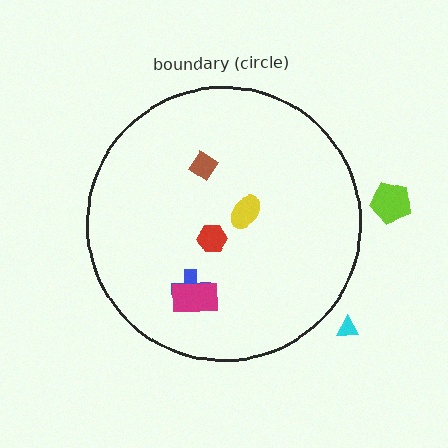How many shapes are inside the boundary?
5 inside, 2 outside.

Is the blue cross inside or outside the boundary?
Inside.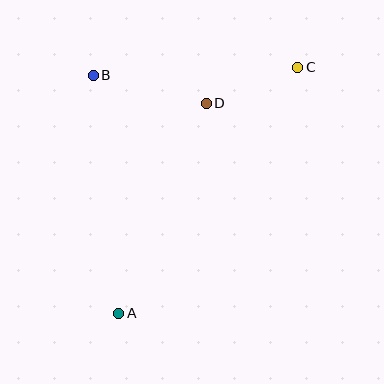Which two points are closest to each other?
Points C and D are closest to each other.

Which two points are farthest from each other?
Points A and C are farthest from each other.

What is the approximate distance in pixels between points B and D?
The distance between B and D is approximately 117 pixels.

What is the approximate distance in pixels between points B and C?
The distance between B and C is approximately 205 pixels.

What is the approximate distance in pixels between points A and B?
The distance between A and B is approximately 239 pixels.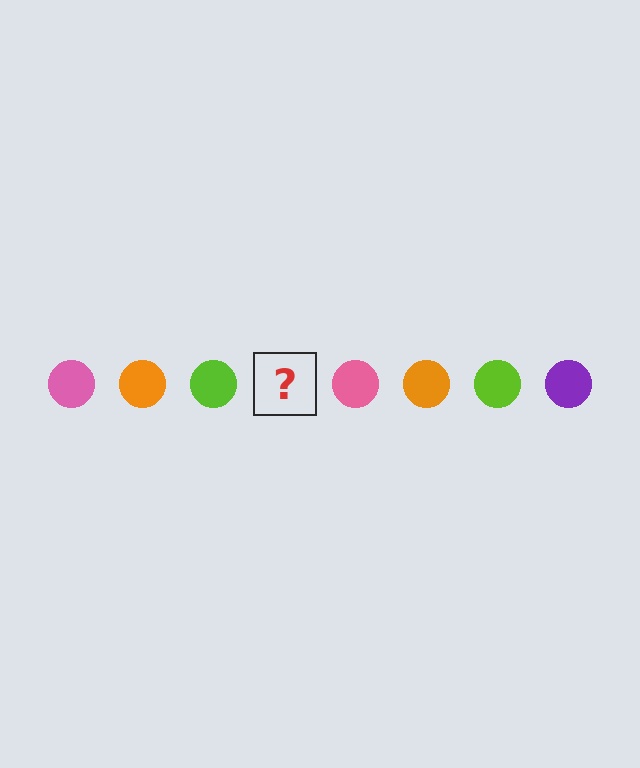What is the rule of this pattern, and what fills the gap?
The rule is that the pattern cycles through pink, orange, lime, purple circles. The gap should be filled with a purple circle.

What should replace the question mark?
The question mark should be replaced with a purple circle.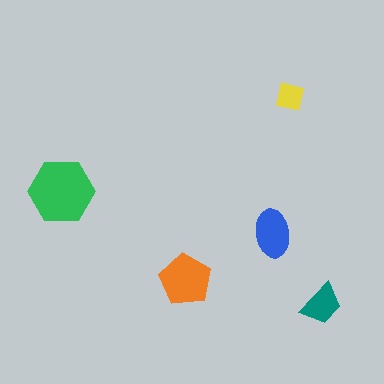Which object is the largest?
The green hexagon.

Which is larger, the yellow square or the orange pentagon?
The orange pentagon.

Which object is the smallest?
The yellow square.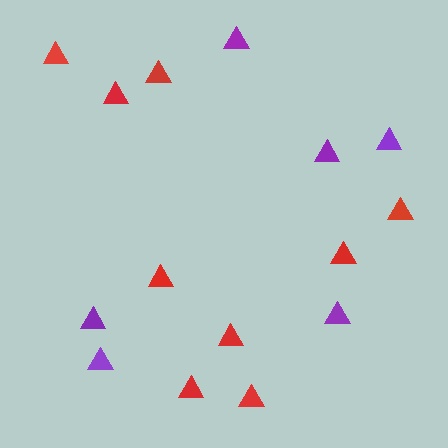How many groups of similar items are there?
There are 2 groups: one group of red triangles (9) and one group of purple triangles (6).